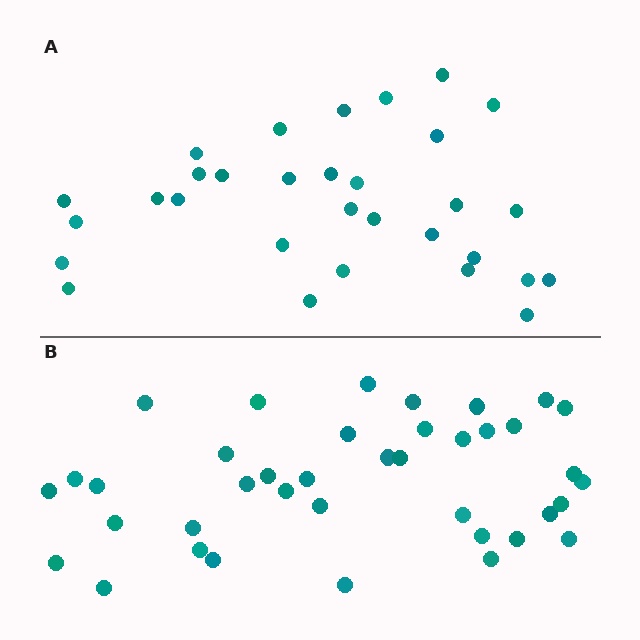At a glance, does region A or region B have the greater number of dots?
Region B (the bottom region) has more dots.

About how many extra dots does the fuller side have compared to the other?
Region B has roughly 8 or so more dots than region A.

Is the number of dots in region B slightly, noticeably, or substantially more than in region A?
Region B has noticeably more, but not dramatically so. The ratio is roughly 1.3 to 1.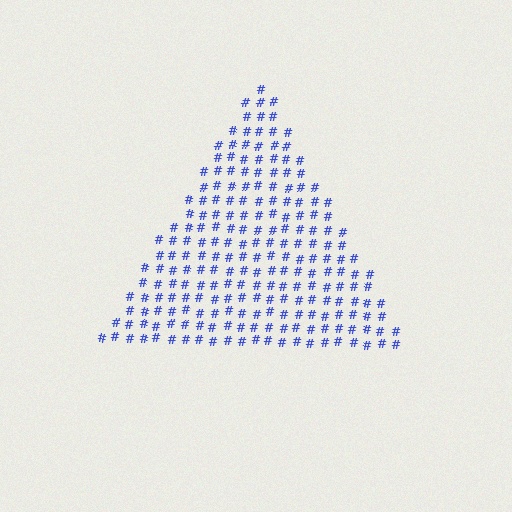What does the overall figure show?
The overall figure shows a triangle.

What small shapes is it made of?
It is made of small hash symbols.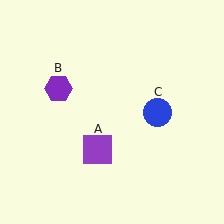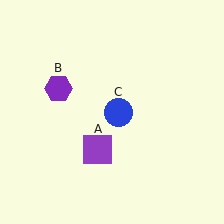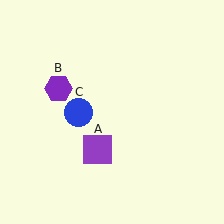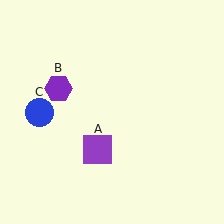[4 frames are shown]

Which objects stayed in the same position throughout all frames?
Purple square (object A) and purple hexagon (object B) remained stationary.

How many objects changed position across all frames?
1 object changed position: blue circle (object C).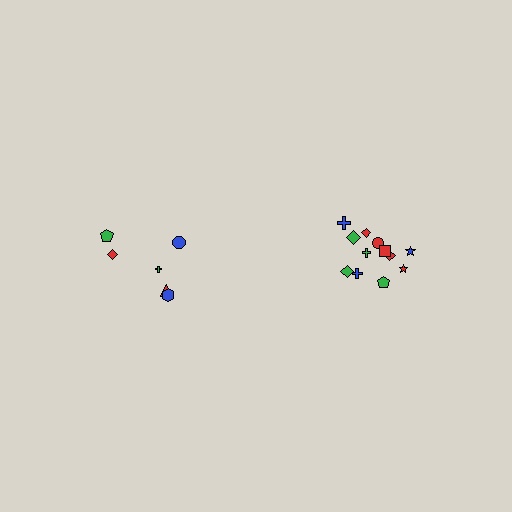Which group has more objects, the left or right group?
The right group.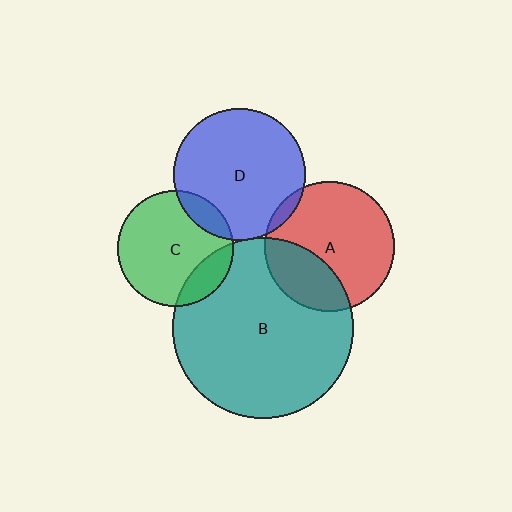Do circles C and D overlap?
Yes.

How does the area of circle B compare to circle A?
Approximately 1.9 times.